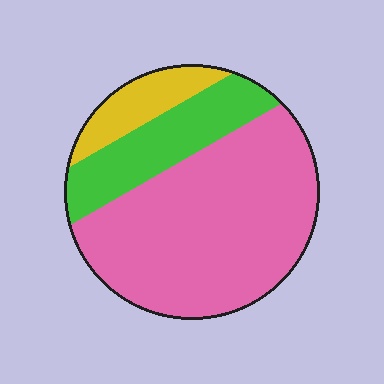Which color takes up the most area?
Pink, at roughly 65%.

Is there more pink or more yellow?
Pink.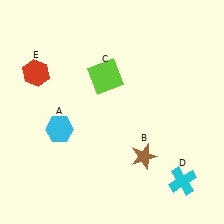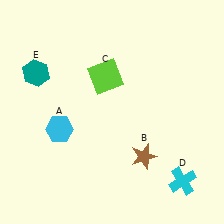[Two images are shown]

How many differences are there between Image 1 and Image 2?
There is 1 difference between the two images.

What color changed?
The hexagon (E) changed from red in Image 1 to teal in Image 2.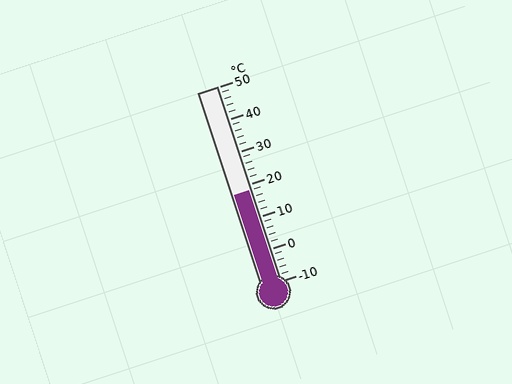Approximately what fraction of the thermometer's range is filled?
The thermometer is filled to approximately 45% of its range.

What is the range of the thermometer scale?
The thermometer scale ranges from -10°C to 50°C.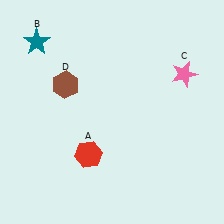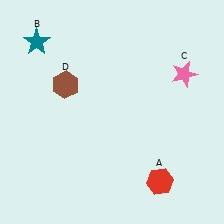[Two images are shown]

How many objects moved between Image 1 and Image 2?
1 object moved between the two images.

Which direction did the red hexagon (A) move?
The red hexagon (A) moved right.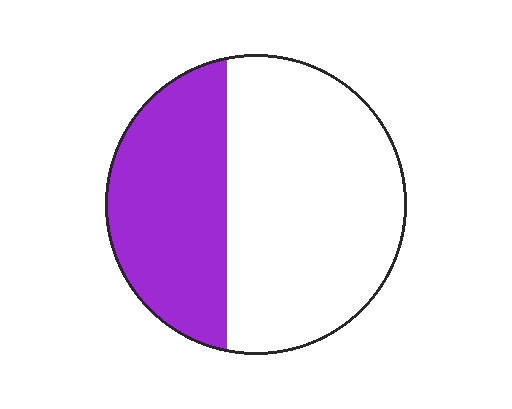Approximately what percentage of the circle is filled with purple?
Approximately 40%.